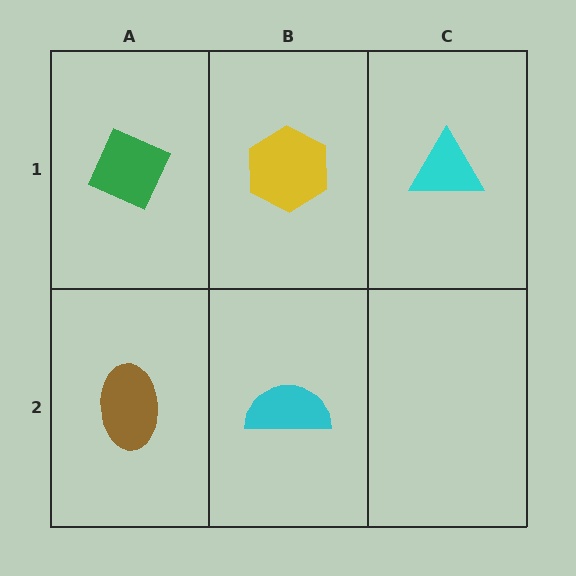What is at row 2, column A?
A brown ellipse.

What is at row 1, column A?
A green diamond.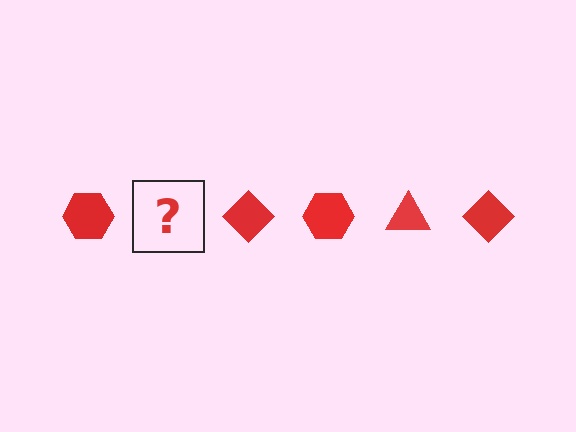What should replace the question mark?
The question mark should be replaced with a red triangle.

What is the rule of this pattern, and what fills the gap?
The rule is that the pattern cycles through hexagon, triangle, diamond shapes in red. The gap should be filled with a red triangle.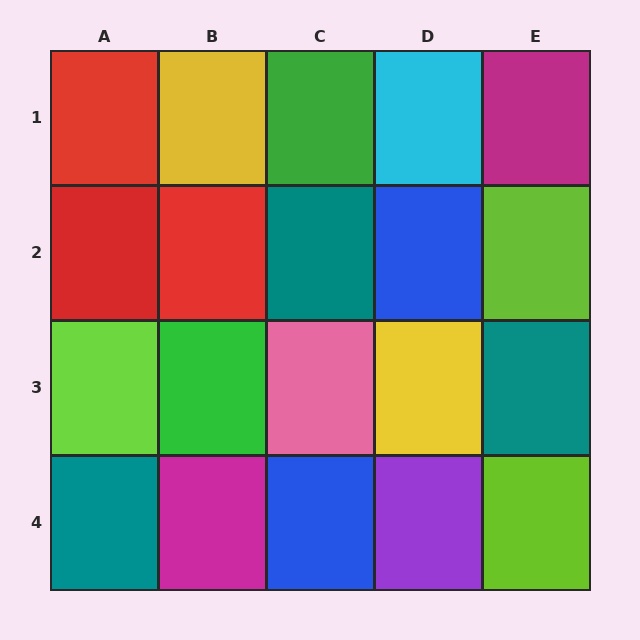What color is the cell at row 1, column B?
Yellow.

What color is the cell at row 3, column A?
Lime.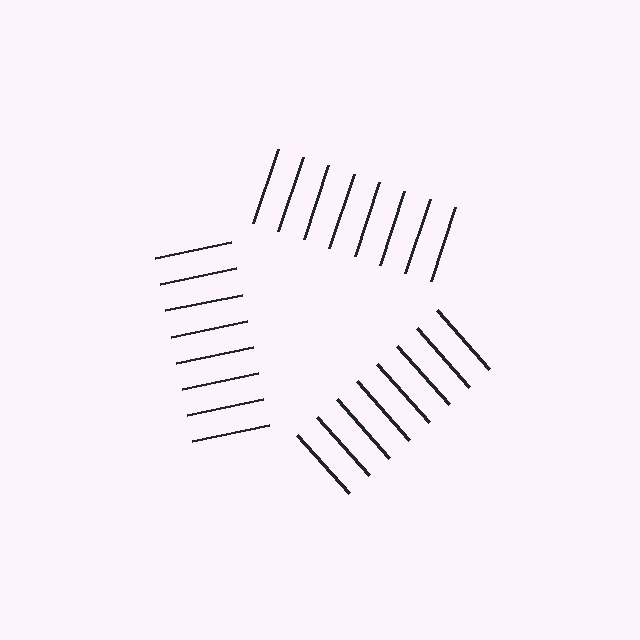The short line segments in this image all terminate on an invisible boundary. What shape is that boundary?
An illusory triangle — the line segments terminate on its edges but no continuous stroke is drawn.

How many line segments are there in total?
24 — 8 along each of the 3 edges.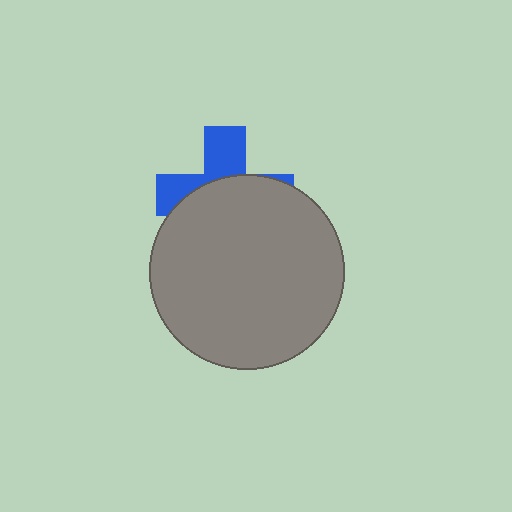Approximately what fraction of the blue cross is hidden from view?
Roughly 62% of the blue cross is hidden behind the gray circle.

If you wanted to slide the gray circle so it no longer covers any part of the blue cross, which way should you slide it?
Slide it down — that is the most direct way to separate the two shapes.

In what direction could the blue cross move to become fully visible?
The blue cross could move up. That would shift it out from behind the gray circle entirely.